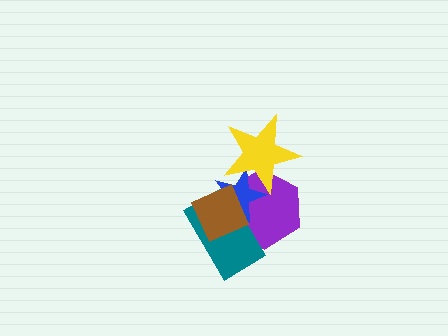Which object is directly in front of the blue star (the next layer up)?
The brown diamond is directly in front of the blue star.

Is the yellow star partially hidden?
No, no other shape covers it.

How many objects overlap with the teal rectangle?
3 objects overlap with the teal rectangle.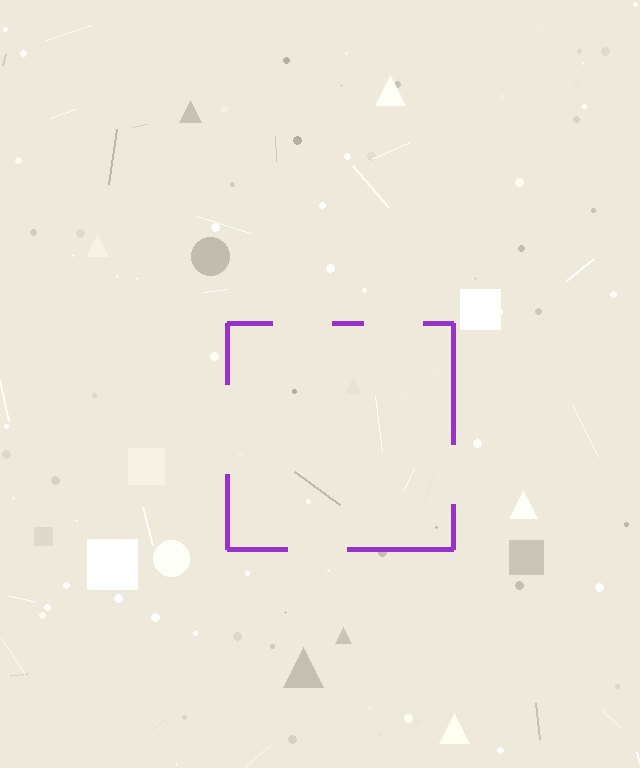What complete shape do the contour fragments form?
The contour fragments form a square.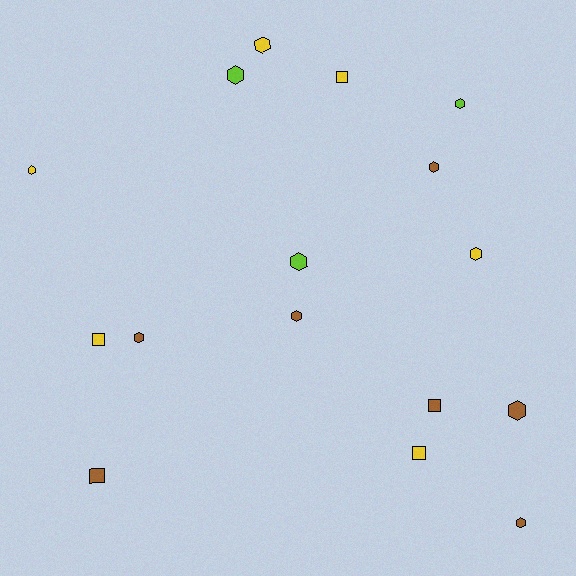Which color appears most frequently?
Brown, with 7 objects.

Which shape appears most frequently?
Hexagon, with 11 objects.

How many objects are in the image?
There are 16 objects.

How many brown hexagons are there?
There are 5 brown hexagons.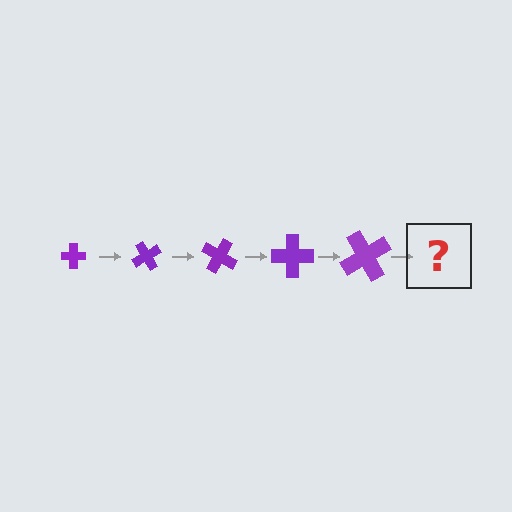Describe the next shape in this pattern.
It should be a cross, larger than the previous one and rotated 300 degrees from the start.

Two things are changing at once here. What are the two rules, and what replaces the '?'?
The two rules are that the cross grows larger each step and it rotates 60 degrees each step. The '?' should be a cross, larger than the previous one and rotated 300 degrees from the start.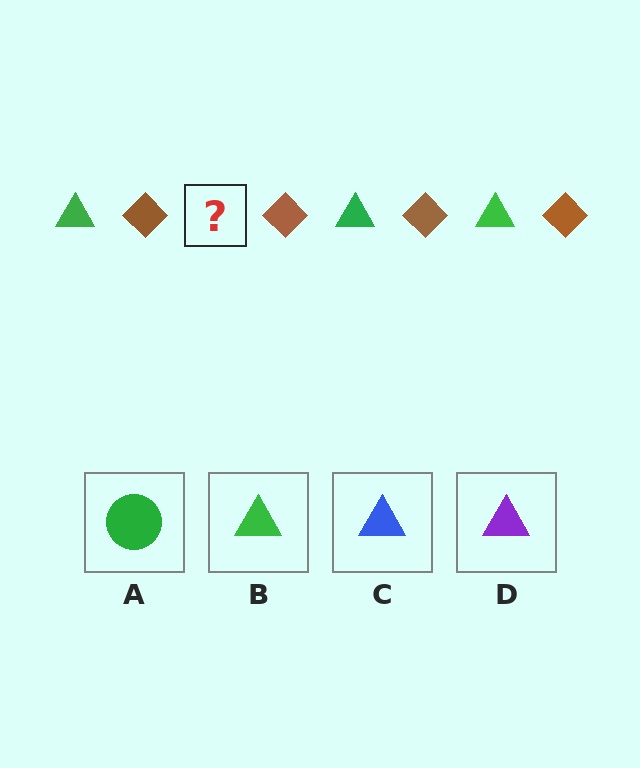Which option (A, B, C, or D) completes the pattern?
B.